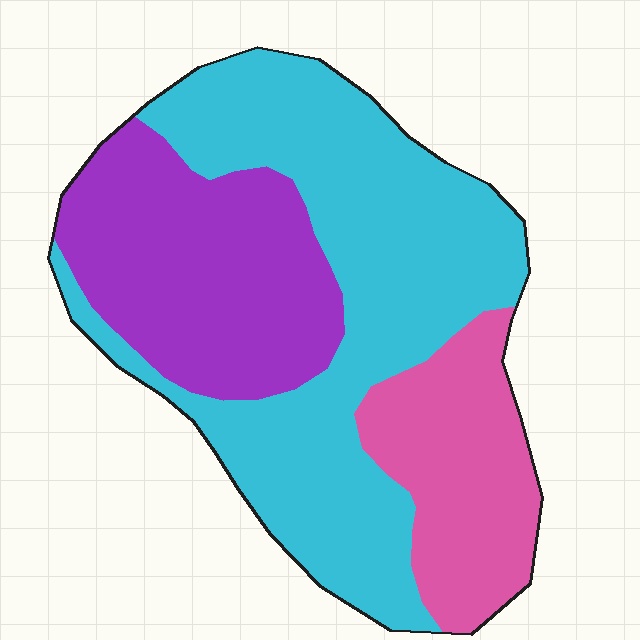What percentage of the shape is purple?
Purple covers around 30% of the shape.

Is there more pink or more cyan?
Cyan.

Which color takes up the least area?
Pink, at roughly 20%.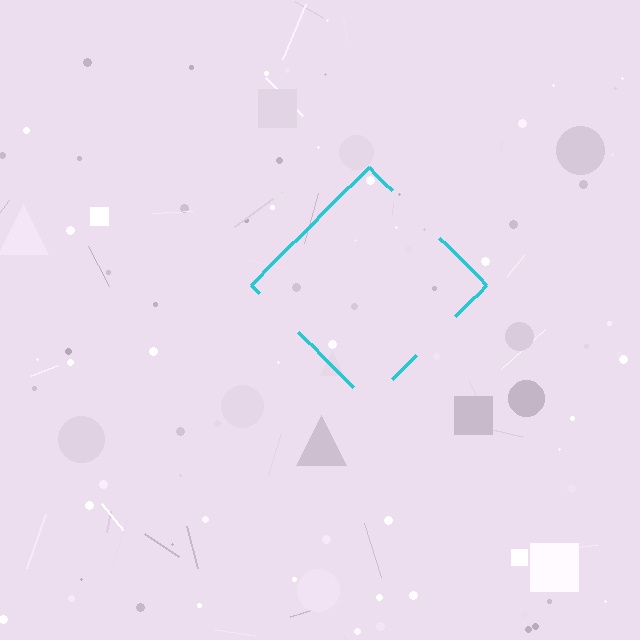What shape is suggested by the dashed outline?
The dashed outline suggests a diamond.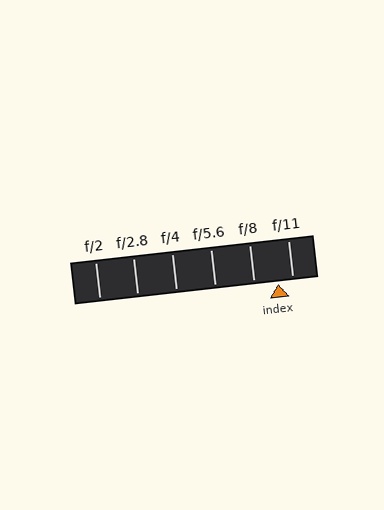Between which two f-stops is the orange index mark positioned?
The index mark is between f/8 and f/11.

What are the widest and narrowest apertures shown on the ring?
The widest aperture shown is f/2 and the narrowest is f/11.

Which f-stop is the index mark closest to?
The index mark is closest to f/11.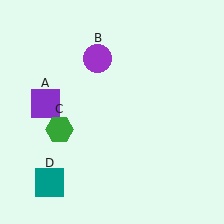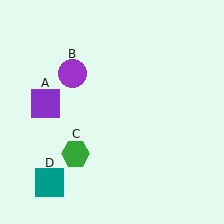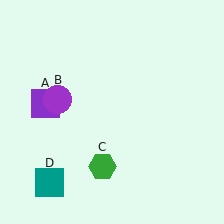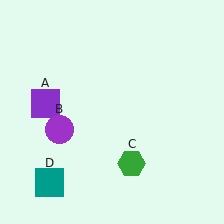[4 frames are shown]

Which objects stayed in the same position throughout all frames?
Purple square (object A) and teal square (object D) remained stationary.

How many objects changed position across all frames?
2 objects changed position: purple circle (object B), green hexagon (object C).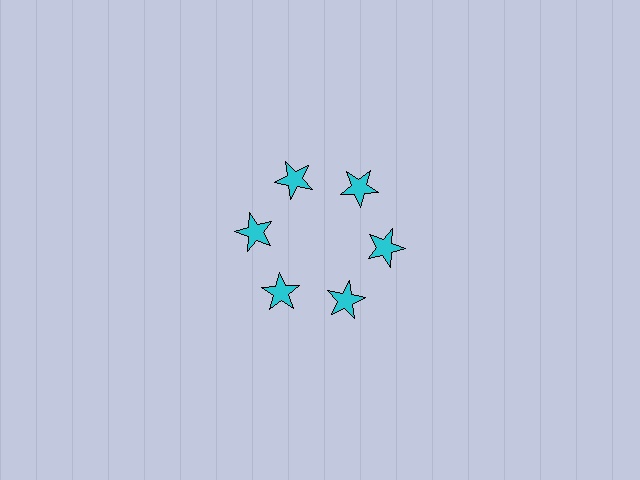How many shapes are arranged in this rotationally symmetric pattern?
There are 6 shapes, arranged in 6 groups of 1.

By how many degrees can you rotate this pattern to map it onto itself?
The pattern maps onto itself every 60 degrees of rotation.